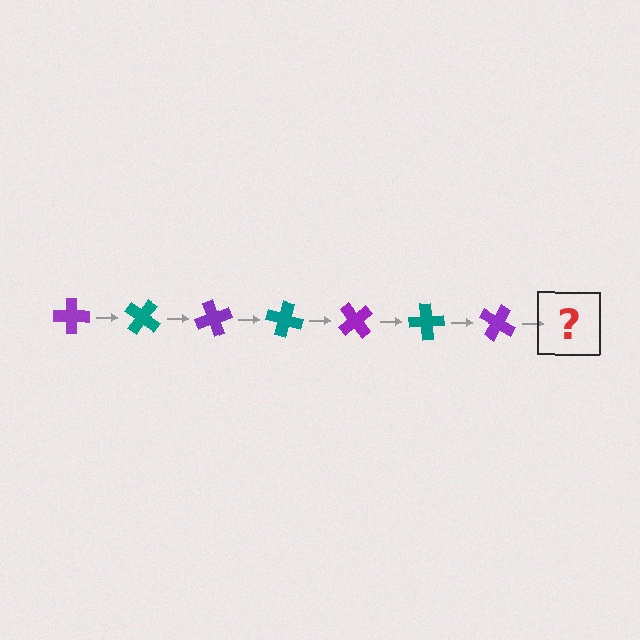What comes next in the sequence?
The next element should be a teal cross, rotated 245 degrees from the start.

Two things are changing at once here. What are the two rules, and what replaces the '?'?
The two rules are that it rotates 35 degrees each step and the color cycles through purple and teal. The '?' should be a teal cross, rotated 245 degrees from the start.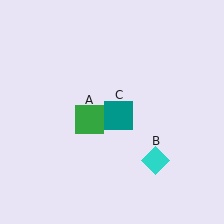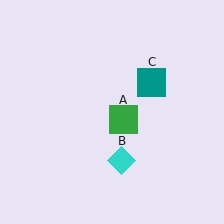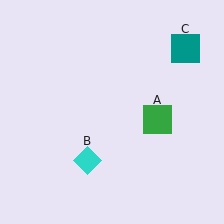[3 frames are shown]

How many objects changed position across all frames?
3 objects changed position: green square (object A), cyan diamond (object B), teal square (object C).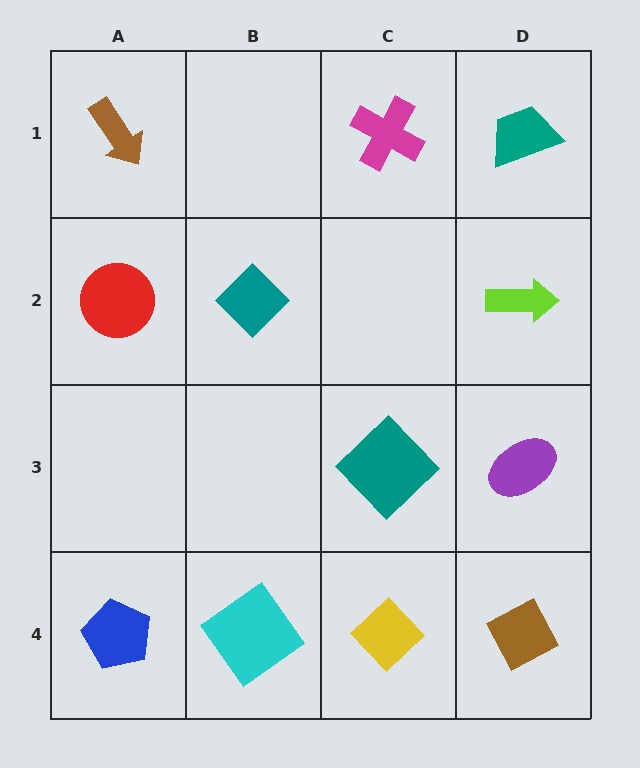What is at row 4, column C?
A yellow diamond.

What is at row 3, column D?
A purple ellipse.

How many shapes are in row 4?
4 shapes.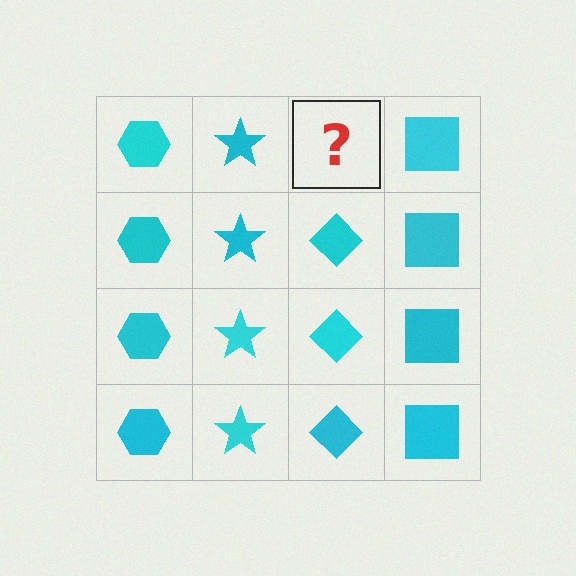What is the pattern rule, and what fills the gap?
The rule is that each column has a consistent shape. The gap should be filled with a cyan diamond.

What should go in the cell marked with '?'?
The missing cell should contain a cyan diamond.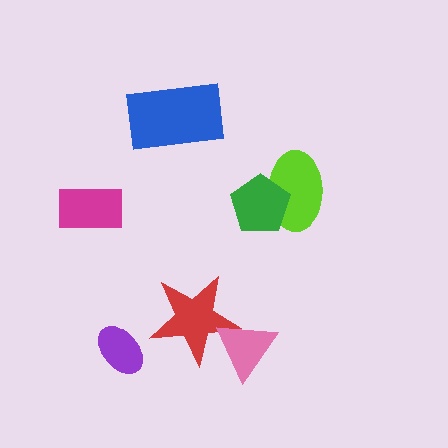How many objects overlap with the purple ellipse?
0 objects overlap with the purple ellipse.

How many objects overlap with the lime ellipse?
1 object overlaps with the lime ellipse.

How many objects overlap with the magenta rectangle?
0 objects overlap with the magenta rectangle.